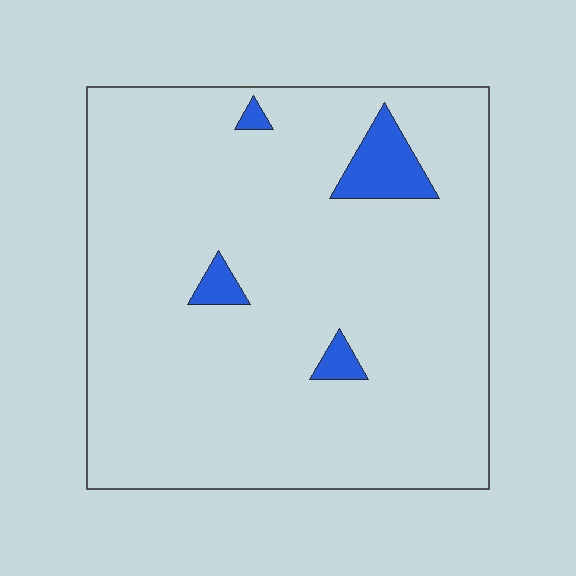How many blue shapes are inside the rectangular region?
4.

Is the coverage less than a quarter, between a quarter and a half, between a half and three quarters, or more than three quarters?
Less than a quarter.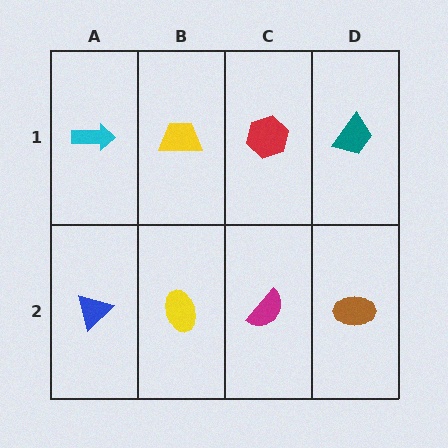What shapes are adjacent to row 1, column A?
A blue triangle (row 2, column A), a yellow trapezoid (row 1, column B).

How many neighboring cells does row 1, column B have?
3.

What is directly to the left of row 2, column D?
A magenta semicircle.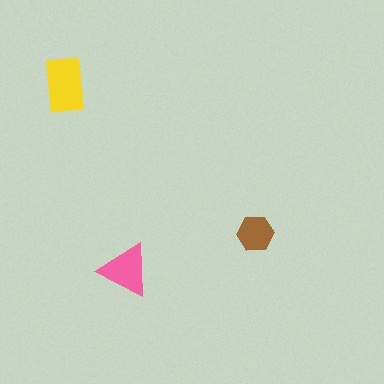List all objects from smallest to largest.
The brown hexagon, the pink triangle, the yellow rectangle.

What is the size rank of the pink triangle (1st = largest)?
2nd.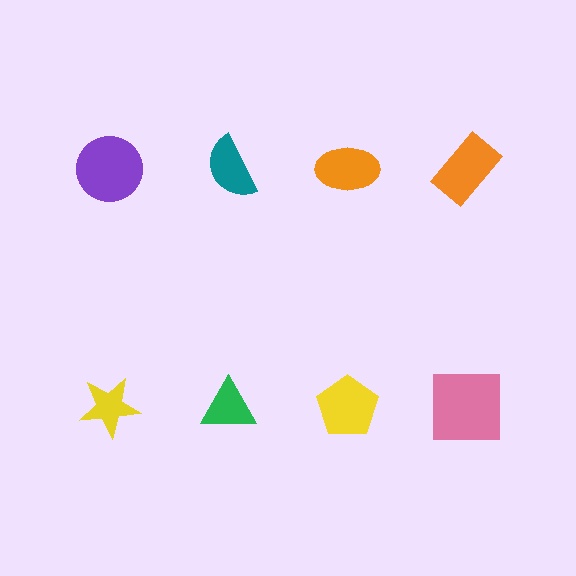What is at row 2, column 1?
A yellow star.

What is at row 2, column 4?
A pink square.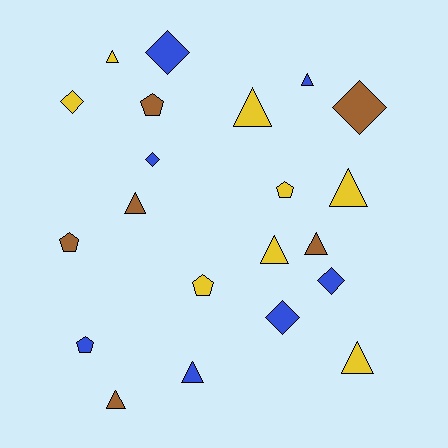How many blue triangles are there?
There are 2 blue triangles.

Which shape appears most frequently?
Triangle, with 10 objects.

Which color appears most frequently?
Yellow, with 8 objects.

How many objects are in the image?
There are 21 objects.